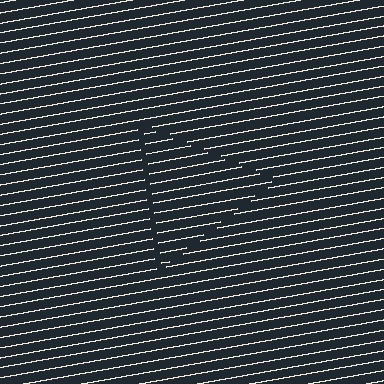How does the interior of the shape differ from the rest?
The interior of the shape contains the same grating, shifted by half a period — the contour is defined by the phase discontinuity where line-ends from the inner and outer gratings abut.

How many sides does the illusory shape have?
3 sides — the line-ends trace a triangle.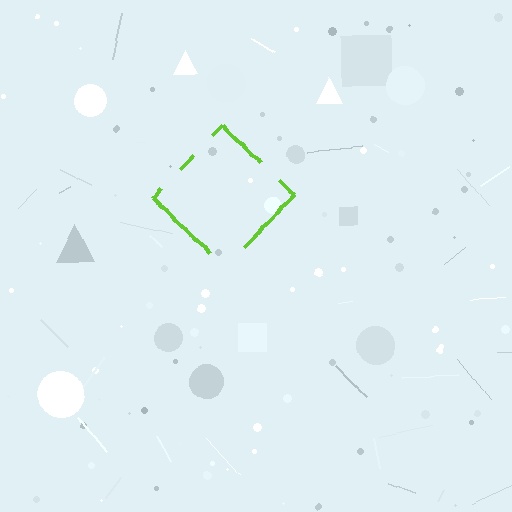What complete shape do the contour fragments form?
The contour fragments form a diamond.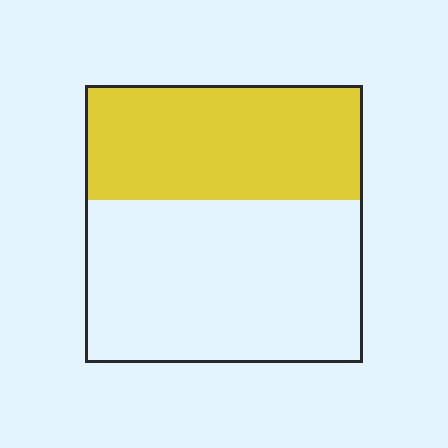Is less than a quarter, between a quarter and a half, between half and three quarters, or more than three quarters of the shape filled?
Between a quarter and a half.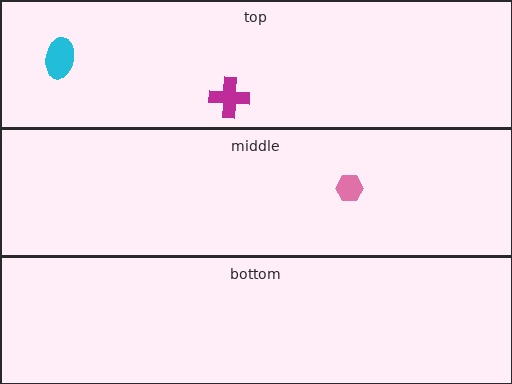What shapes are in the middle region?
The pink hexagon.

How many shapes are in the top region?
2.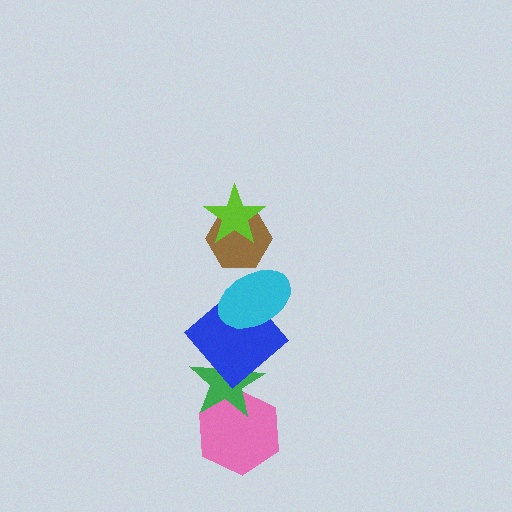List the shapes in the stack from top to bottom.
From top to bottom: the lime star, the brown hexagon, the cyan ellipse, the blue diamond, the green star, the pink hexagon.